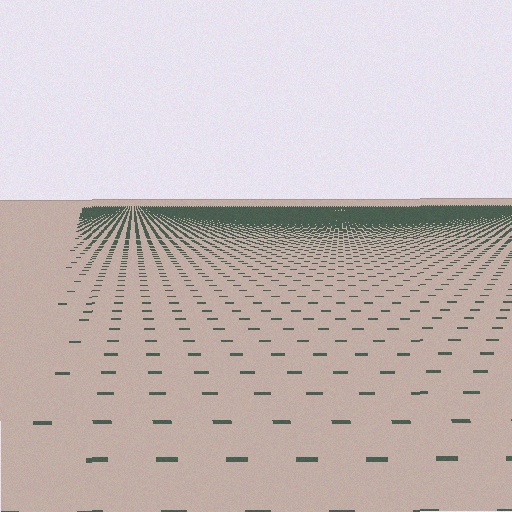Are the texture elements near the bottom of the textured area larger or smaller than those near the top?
Larger. Near the bottom, elements are closer to the viewer and appear at a bigger on-screen size.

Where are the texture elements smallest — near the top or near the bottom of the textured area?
Near the top.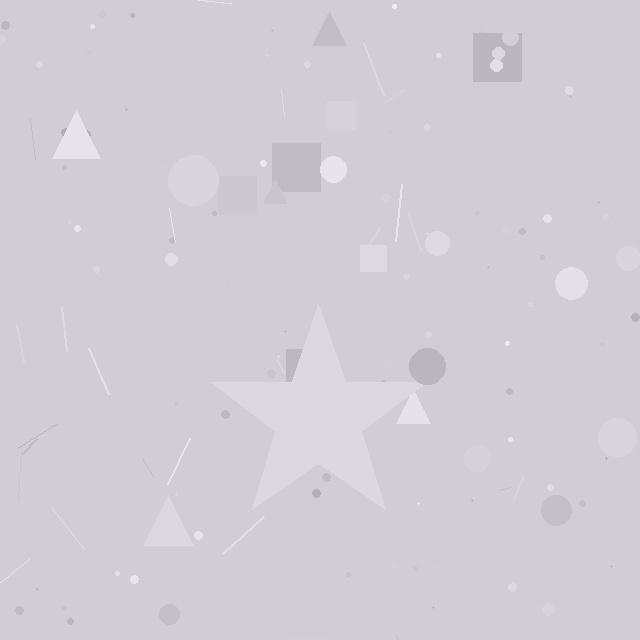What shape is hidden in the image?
A star is hidden in the image.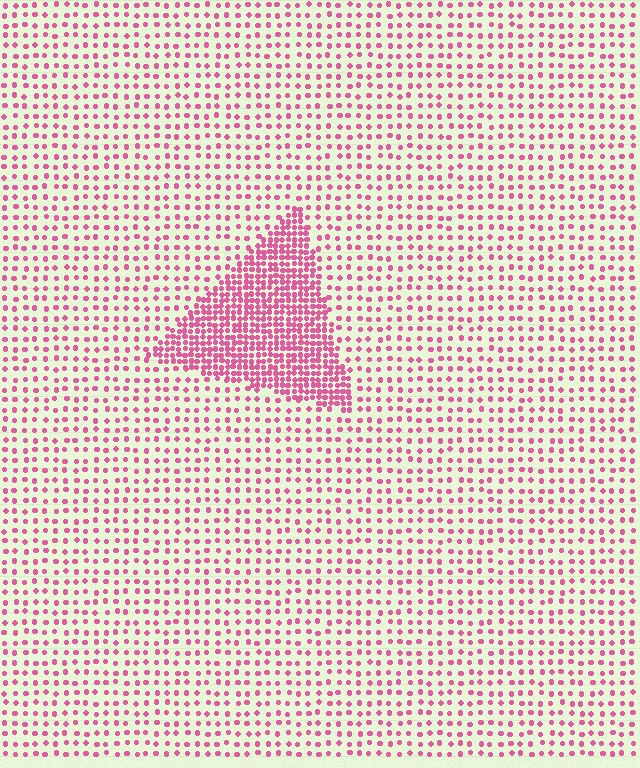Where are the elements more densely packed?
The elements are more densely packed inside the triangle boundary.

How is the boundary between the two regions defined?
The boundary is defined by a change in element density (approximately 2.8x ratio). All elements are the same color, size, and shape.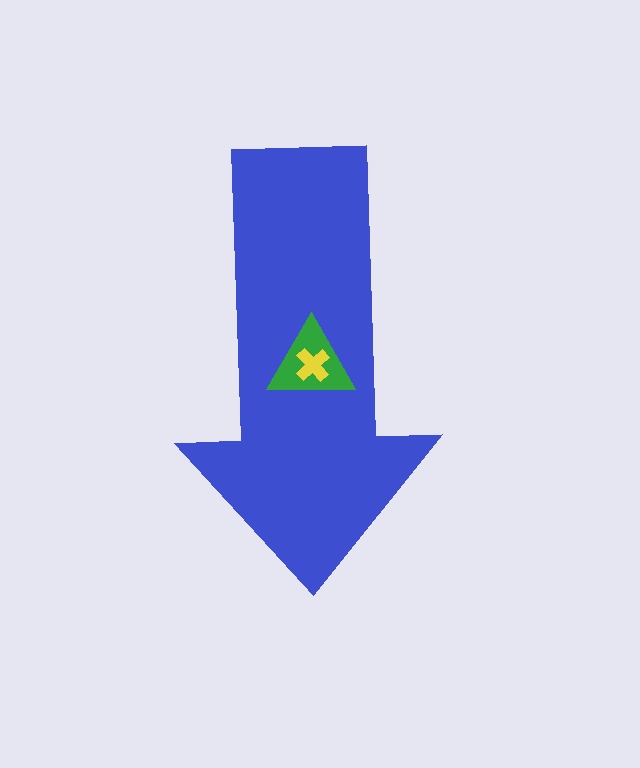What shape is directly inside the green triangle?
The yellow cross.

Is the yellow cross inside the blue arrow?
Yes.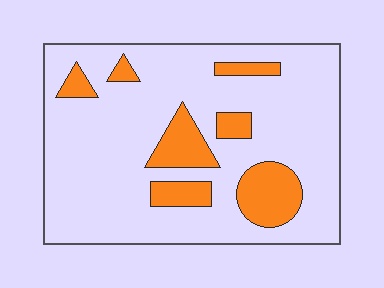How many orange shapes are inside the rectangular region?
7.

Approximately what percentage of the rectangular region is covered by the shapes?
Approximately 20%.